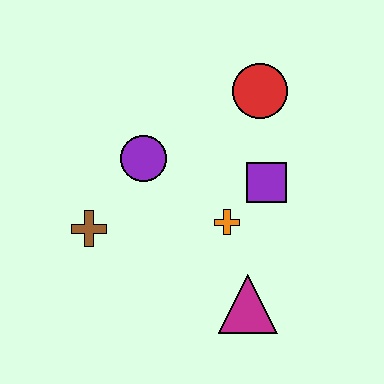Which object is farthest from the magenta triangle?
The red circle is farthest from the magenta triangle.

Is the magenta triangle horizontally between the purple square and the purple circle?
Yes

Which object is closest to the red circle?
The purple square is closest to the red circle.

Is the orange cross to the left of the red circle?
Yes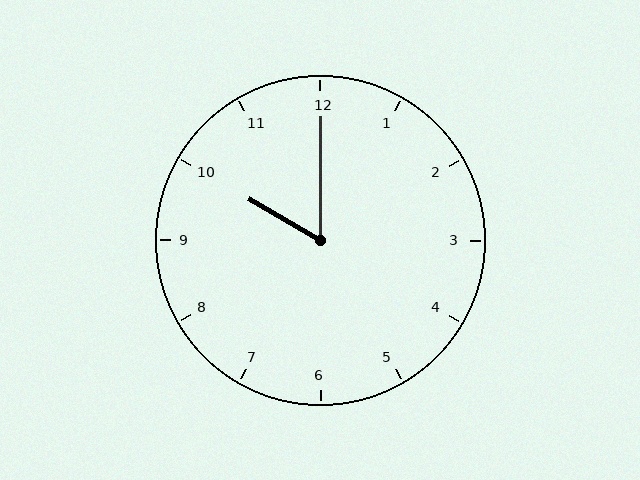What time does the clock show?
10:00.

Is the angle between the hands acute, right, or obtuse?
It is acute.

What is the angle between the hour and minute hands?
Approximately 60 degrees.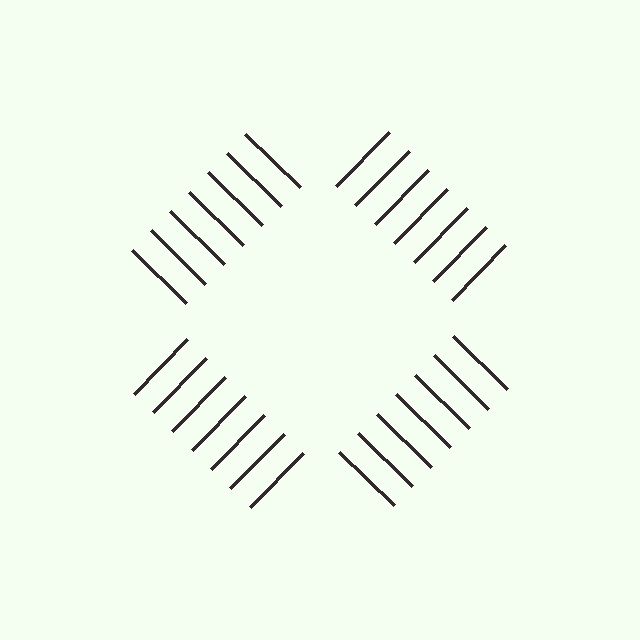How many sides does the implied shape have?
4 sides — the line-ends trace a square.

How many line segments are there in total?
28 — 7 along each of the 4 edges.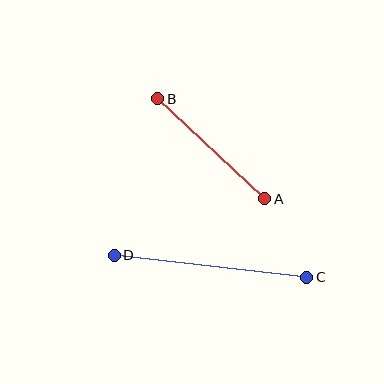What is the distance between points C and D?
The distance is approximately 194 pixels.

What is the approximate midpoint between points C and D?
The midpoint is at approximately (210, 266) pixels.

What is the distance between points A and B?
The distance is approximately 147 pixels.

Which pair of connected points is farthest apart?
Points C and D are farthest apart.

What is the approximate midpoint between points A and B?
The midpoint is at approximately (211, 149) pixels.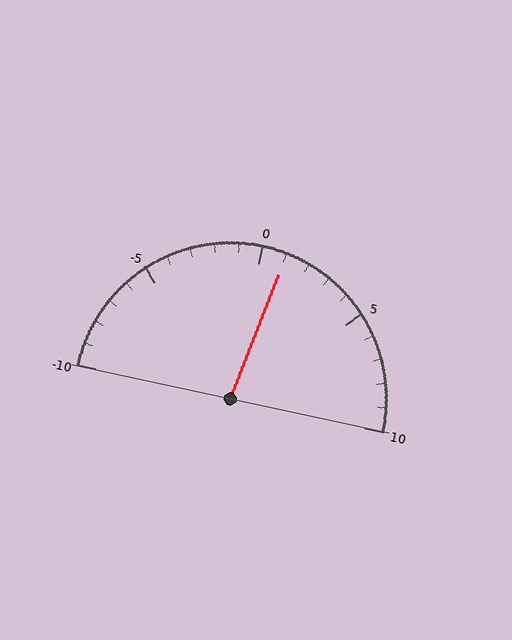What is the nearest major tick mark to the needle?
The nearest major tick mark is 0.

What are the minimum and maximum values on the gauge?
The gauge ranges from -10 to 10.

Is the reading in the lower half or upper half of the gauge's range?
The reading is in the upper half of the range (-10 to 10).